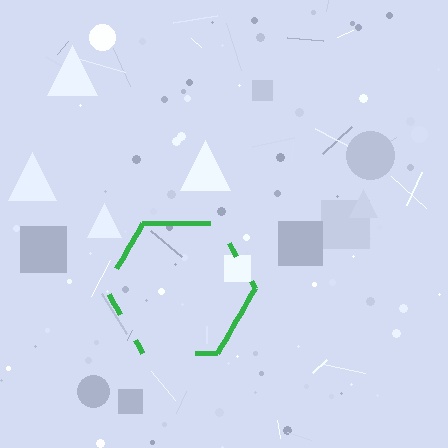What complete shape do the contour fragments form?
The contour fragments form a hexagon.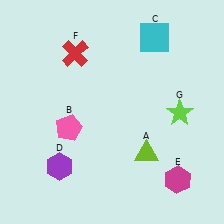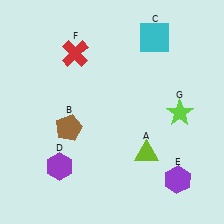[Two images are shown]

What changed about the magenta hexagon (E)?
In Image 1, E is magenta. In Image 2, it changed to purple.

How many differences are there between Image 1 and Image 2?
There are 2 differences between the two images.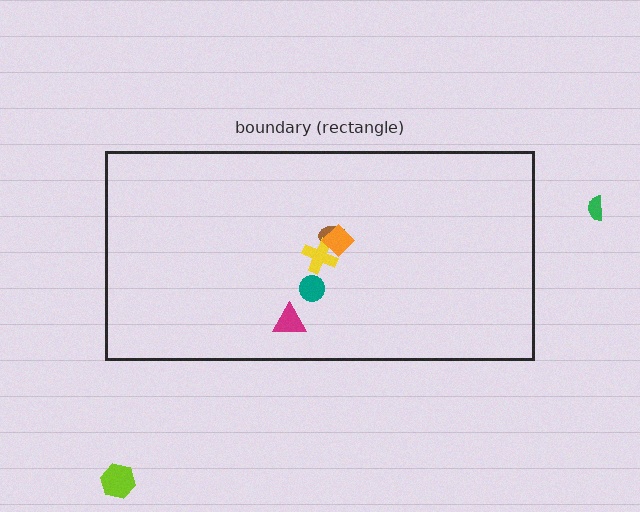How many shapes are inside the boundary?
5 inside, 2 outside.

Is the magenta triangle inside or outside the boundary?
Inside.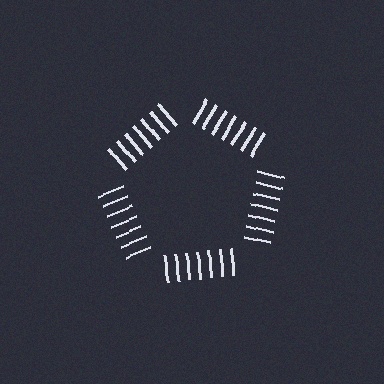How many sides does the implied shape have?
5 sides — the line-ends trace a pentagon.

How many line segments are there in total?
35 — 7 along each of the 5 edges.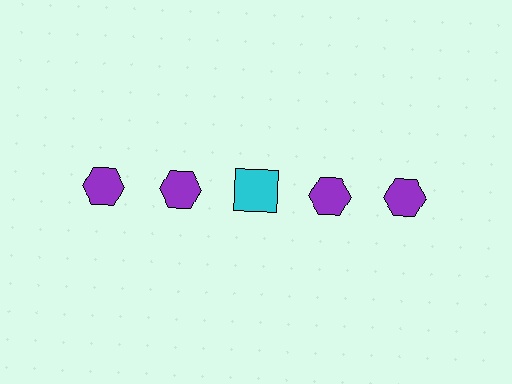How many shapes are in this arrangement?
There are 5 shapes arranged in a grid pattern.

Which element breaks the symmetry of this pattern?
The cyan square in the top row, center column breaks the symmetry. All other shapes are purple hexagons.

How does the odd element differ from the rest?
It differs in both color (cyan instead of purple) and shape (square instead of hexagon).